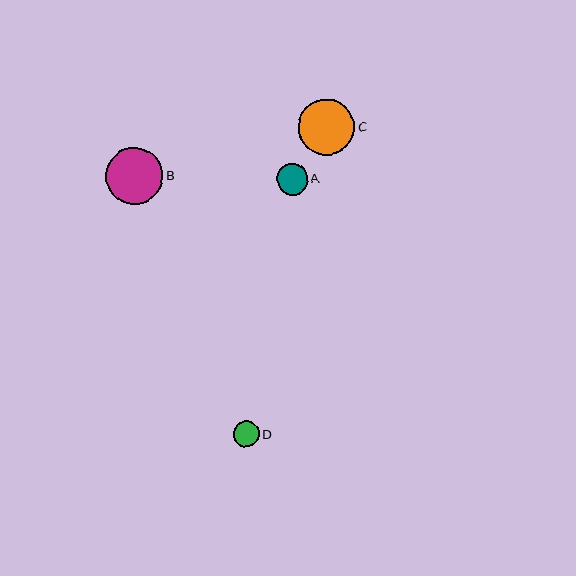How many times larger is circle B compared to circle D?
Circle B is approximately 2.2 times the size of circle D.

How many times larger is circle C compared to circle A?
Circle C is approximately 1.8 times the size of circle A.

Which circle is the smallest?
Circle D is the smallest with a size of approximately 26 pixels.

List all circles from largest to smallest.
From largest to smallest: B, C, A, D.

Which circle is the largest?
Circle B is the largest with a size of approximately 57 pixels.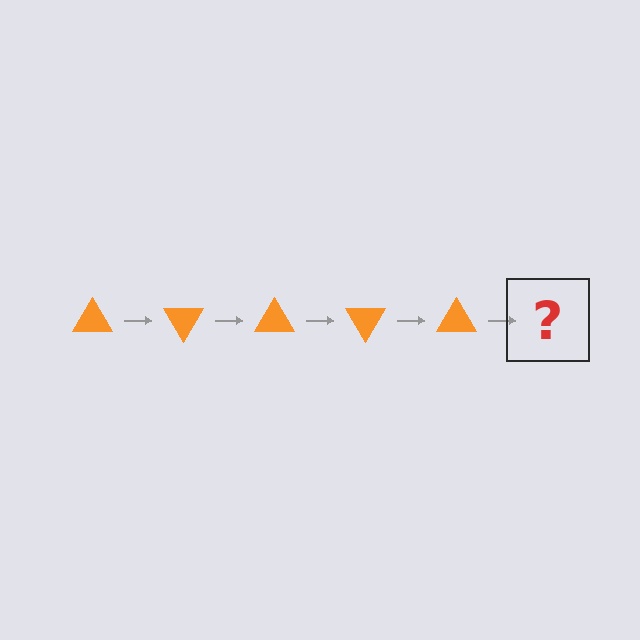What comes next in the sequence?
The next element should be an orange triangle rotated 300 degrees.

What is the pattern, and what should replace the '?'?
The pattern is that the triangle rotates 60 degrees each step. The '?' should be an orange triangle rotated 300 degrees.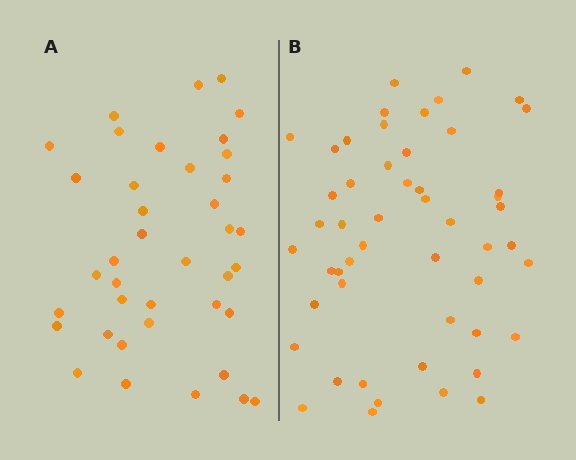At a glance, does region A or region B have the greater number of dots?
Region B (the right region) has more dots.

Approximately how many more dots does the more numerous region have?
Region B has roughly 12 or so more dots than region A.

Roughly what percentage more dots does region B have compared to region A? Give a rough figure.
About 30% more.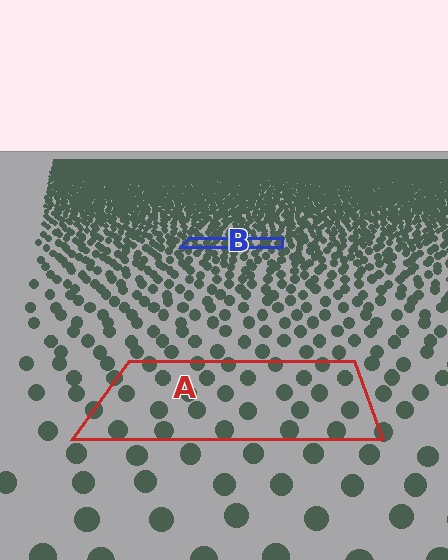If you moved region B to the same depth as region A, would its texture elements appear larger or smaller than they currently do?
They would appear larger. At a closer depth, the same texture elements are projected at a bigger on-screen size.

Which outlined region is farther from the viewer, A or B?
Region B is farther from the viewer — the texture elements inside it appear smaller and more densely packed.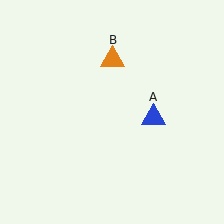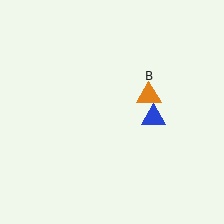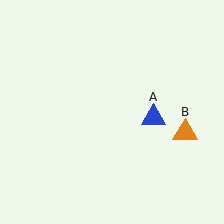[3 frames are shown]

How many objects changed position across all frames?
1 object changed position: orange triangle (object B).